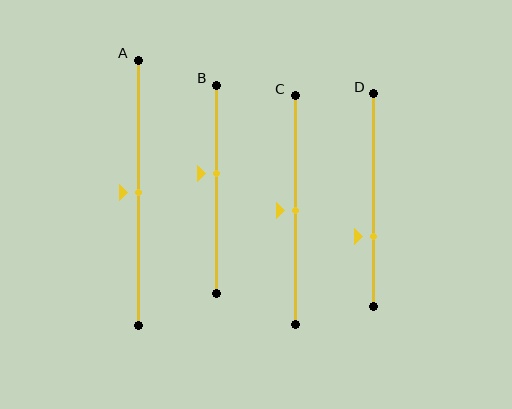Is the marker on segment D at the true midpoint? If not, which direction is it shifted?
No, the marker on segment D is shifted downward by about 17% of the segment length.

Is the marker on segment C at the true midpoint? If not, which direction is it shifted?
Yes, the marker on segment C is at the true midpoint.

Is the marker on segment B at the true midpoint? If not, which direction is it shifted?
No, the marker on segment B is shifted upward by about 7% of the segment length.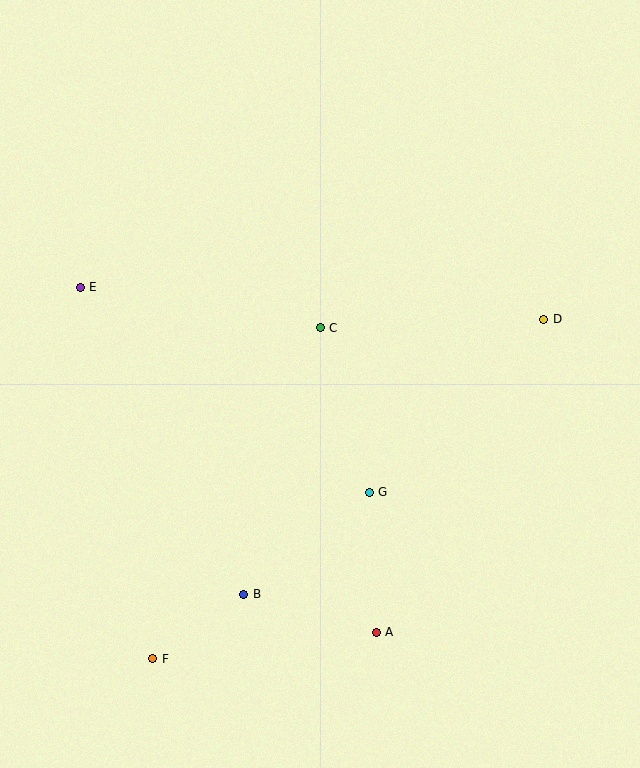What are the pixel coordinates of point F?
Point F is at (153, 659).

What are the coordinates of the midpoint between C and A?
The midpoint between C and A is at (348, 480).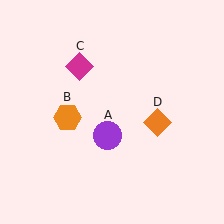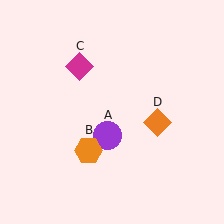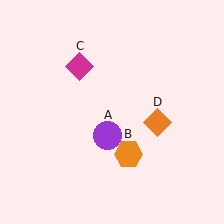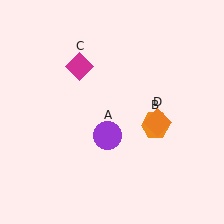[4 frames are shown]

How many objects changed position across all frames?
1 object changed position: orange hexagon (object B).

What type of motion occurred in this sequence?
The orange hexagon (object B) rotated counterclockwise around the center of the scene.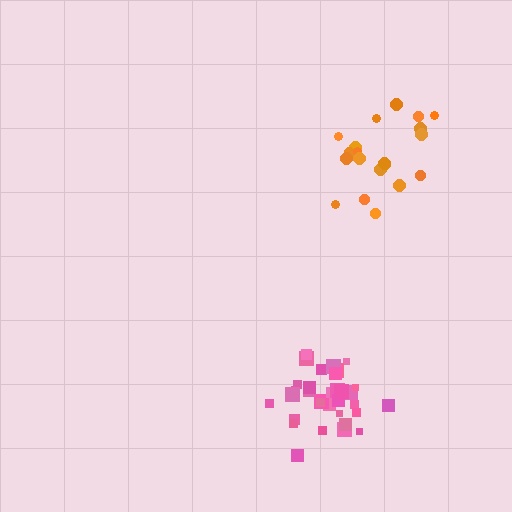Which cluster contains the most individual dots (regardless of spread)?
Pink (34).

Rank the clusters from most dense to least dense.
pink, orange.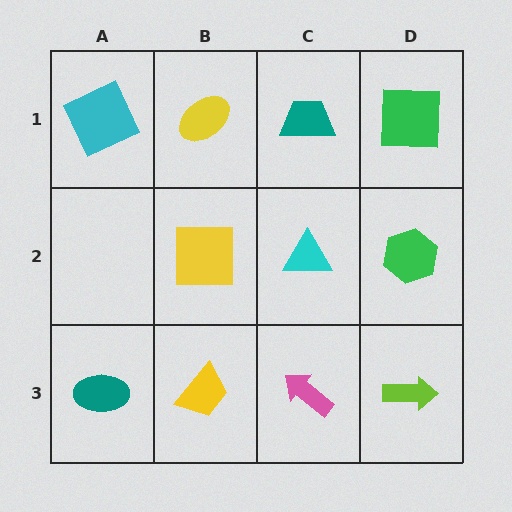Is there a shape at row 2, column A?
No, that cell is empty.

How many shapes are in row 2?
3 shapes.